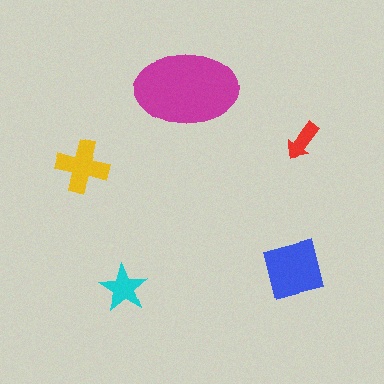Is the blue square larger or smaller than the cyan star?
Larger.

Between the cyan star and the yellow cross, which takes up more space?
The yellow cross.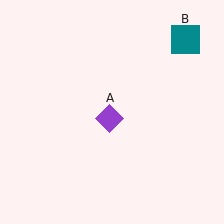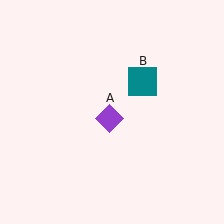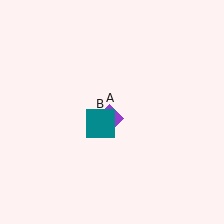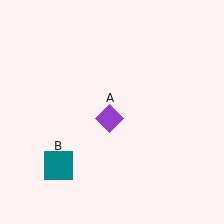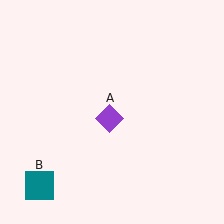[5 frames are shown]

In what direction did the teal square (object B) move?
The teal square (object B) moved down and to the left.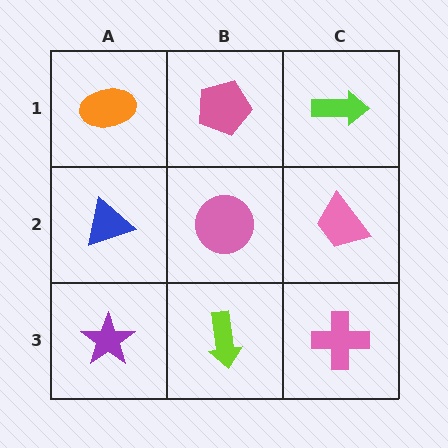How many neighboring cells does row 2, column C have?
3.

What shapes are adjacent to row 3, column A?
A blue triangle (row 2, column A), a lime arrow (row 3, column B).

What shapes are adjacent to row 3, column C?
A pink trapezoid (row 2, column C), a lime arrow (row 3, column B).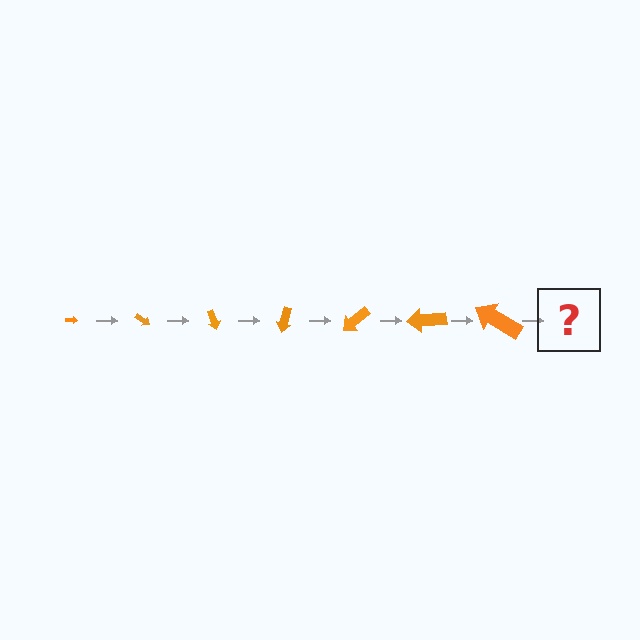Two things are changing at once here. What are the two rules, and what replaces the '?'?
The two rules are that the arrow grows larger each step and it rotates 35 degrees each step. The '?' should be an arrow, larger than the previous one and rotated 245 degrees from the start.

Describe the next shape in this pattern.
It should be an arrow, larger than the previous one and rotated 245 degrees from the start.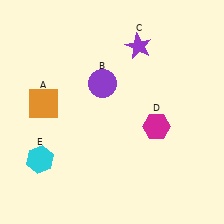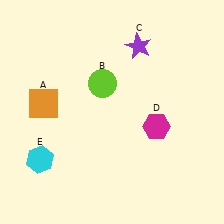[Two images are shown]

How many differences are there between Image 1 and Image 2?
There is 1 difference between the two images.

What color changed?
The circle (B) changed from purple in Image 1 to lime in Image 2.